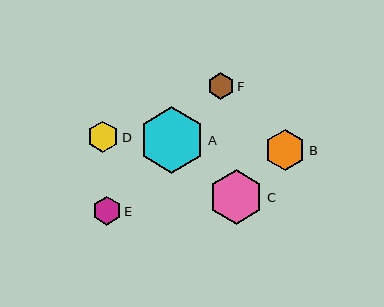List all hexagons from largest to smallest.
From largest to smallest: A, C, B, D, E, F.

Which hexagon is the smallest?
Hexagon F is the smallest with a size of approximately 27 pixels.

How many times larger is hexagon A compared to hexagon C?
Hexagon A is approximately 1.2 times the size of hexagon C.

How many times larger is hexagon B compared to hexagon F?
Hexagon B is approximately 1.5 times the size of hexagon F.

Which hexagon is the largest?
Hexagon A is the largest with a size of approximately 67 pixels.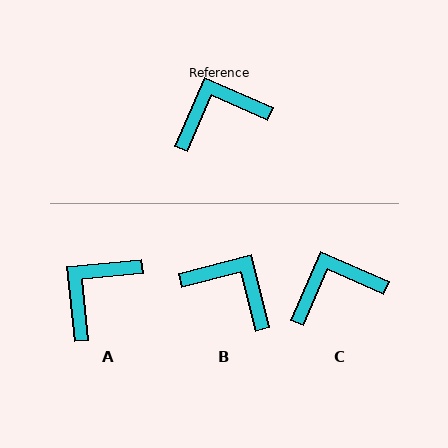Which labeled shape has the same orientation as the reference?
C.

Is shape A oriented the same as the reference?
No, it is off by about 29 degrees.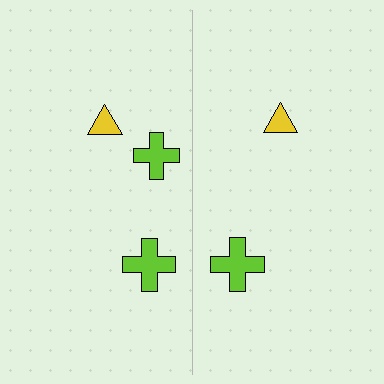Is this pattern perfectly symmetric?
No, the pattern is not perfectly symmetric. A lime cross is missing from the right side.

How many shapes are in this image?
There are 5 shapes in this image.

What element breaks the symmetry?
A lime cross is missing from the right side.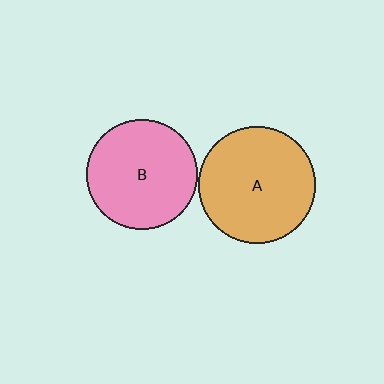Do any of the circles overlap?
No, none of the circles overlap.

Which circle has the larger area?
Circle A (orange).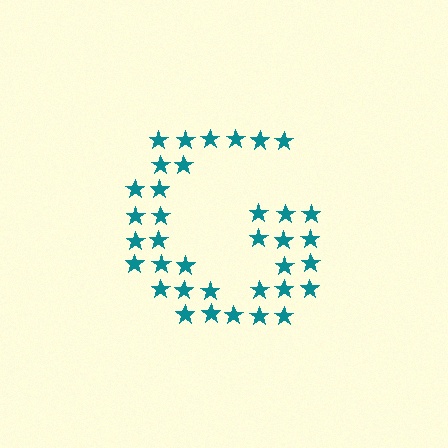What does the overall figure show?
The overall figure shows the letter G.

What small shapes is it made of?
It is made of small stars.